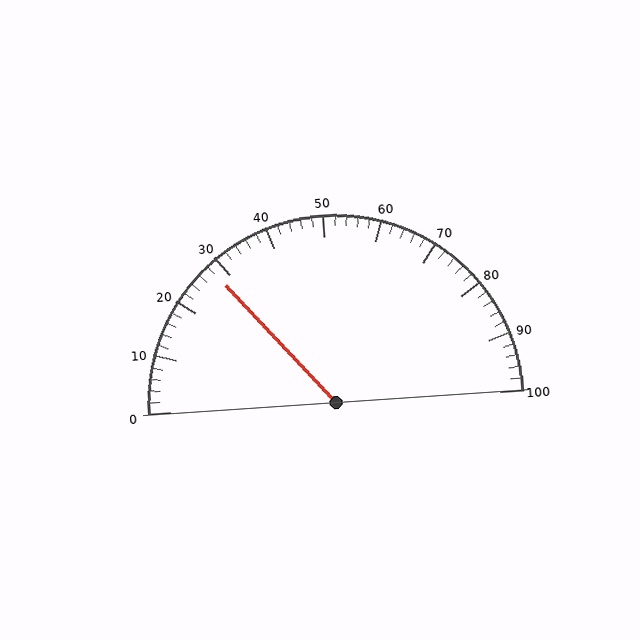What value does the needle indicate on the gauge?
The needle indicates approximately 28.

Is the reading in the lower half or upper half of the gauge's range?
The reading is in the lower half of the range (0 to 100).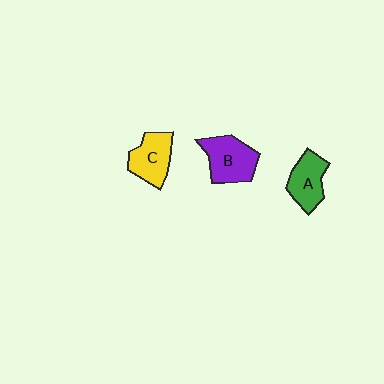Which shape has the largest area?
Shape B (purple).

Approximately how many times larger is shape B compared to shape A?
Approximately 1.2 times.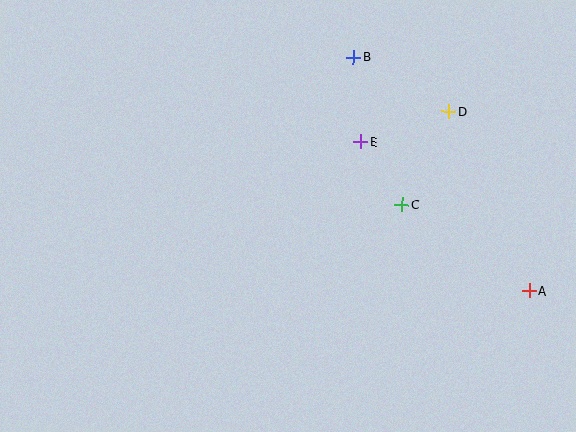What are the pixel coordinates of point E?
Point E is at (361, 142).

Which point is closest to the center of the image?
Point E at (361, 142) is closest to the center.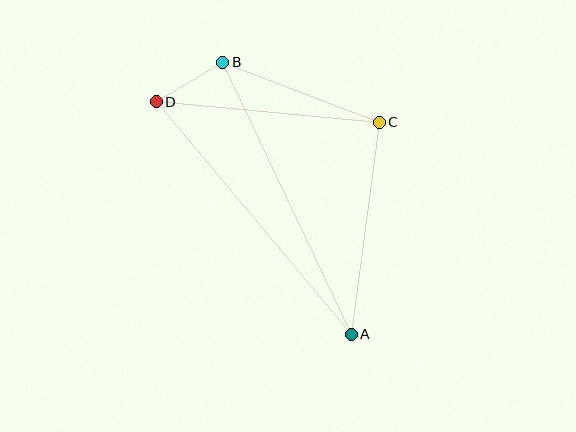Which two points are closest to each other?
Points B and D are closest to each other.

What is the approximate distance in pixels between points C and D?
The distance between C and D is approximately 224 pixels.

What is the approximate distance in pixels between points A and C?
The distance between A and C is approximately 214 pixels.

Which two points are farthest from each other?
Points A and D are farthest from each other.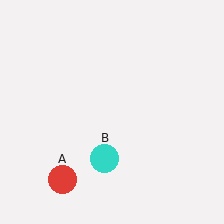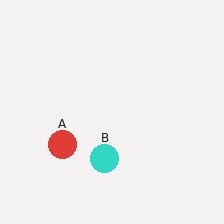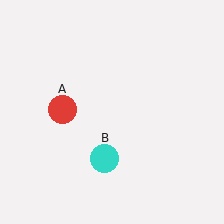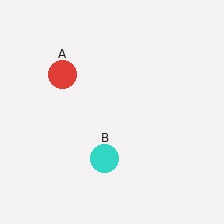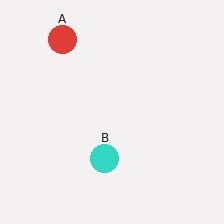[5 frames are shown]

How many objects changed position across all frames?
1 object changed position: red circle (object A).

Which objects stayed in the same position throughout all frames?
Cyan circle (object B) remained stationary.